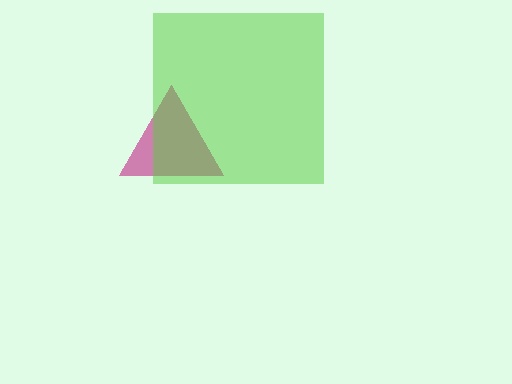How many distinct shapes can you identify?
There are 2 distinct shapes: a magenta triangle, a lime square.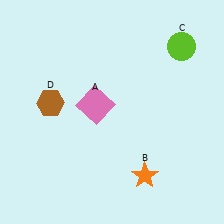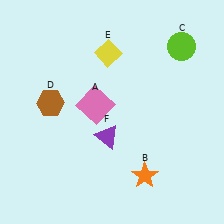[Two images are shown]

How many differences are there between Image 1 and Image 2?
There are 2 differences between the two images.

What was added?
A yellow diamond (E), a purple triangle (F) were added in Image 2.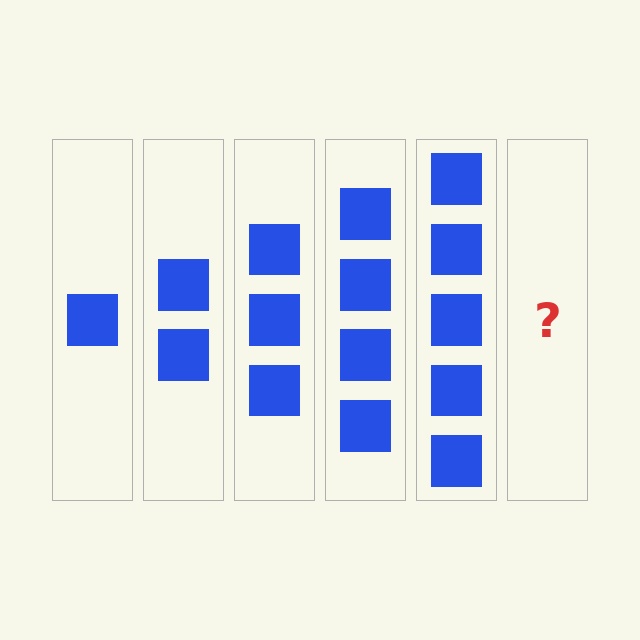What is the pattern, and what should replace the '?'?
The pattern is that each step adds one more square. The '?' should be 6 squares.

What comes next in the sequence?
The next element should be 6 squares.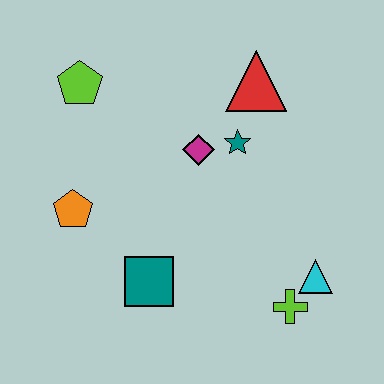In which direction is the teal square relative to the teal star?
The teal square is below the teal star.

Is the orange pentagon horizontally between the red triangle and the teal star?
No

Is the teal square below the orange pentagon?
Yes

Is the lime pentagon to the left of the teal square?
Yes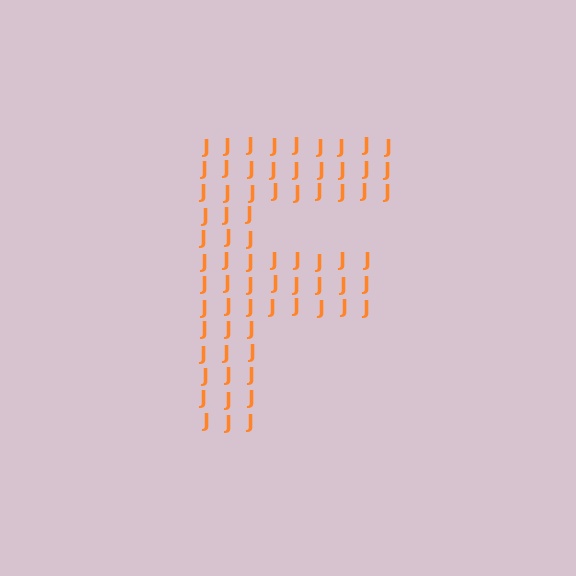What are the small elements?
The small elements are letter J's.